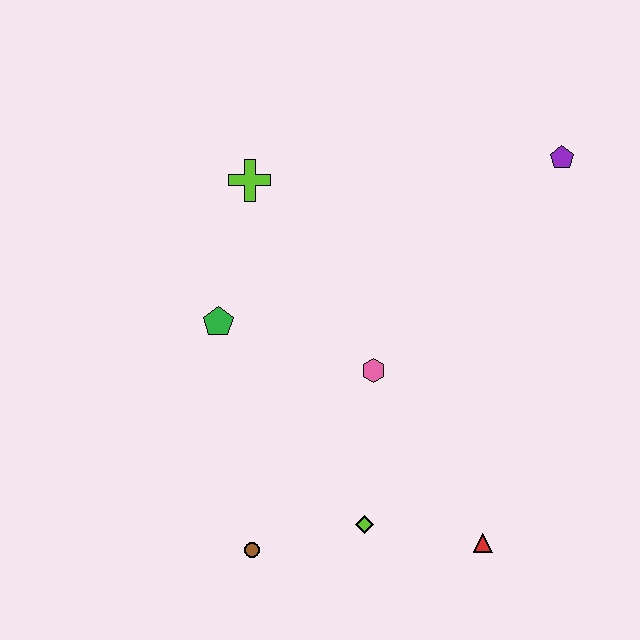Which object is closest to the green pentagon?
The lime cross is closest to the green pentagon.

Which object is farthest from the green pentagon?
The purple pentagon is farthest from the green pentagon.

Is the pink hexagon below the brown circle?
No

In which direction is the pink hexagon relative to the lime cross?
The pink hexagon is below the lime cross.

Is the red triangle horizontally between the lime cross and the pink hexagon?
No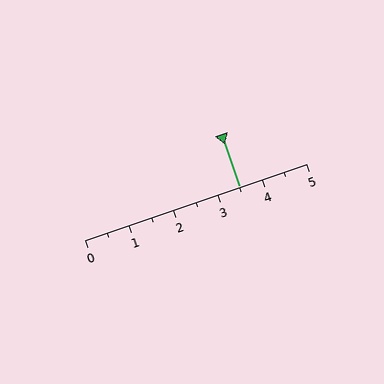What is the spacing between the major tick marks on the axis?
The major ticks are spaced 1 apart.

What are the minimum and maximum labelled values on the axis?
The axis runs from 0 to 5.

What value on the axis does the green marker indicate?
The marker indicates approximately 3.5.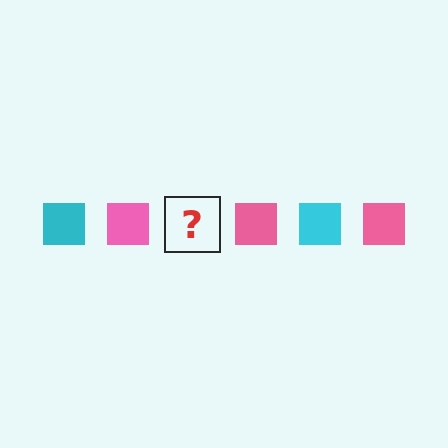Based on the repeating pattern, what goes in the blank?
The blank should be a cyan square.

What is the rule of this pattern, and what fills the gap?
The rule is that the pattern cycles through cyan, pink squares. The gap should be filled with a cyan square.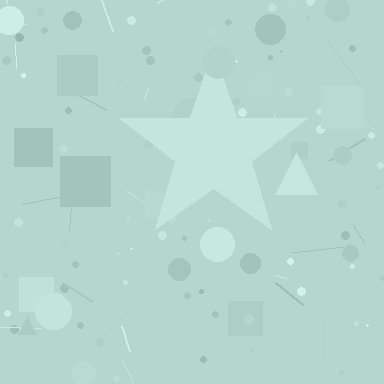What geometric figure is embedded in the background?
A star is embedded in the background.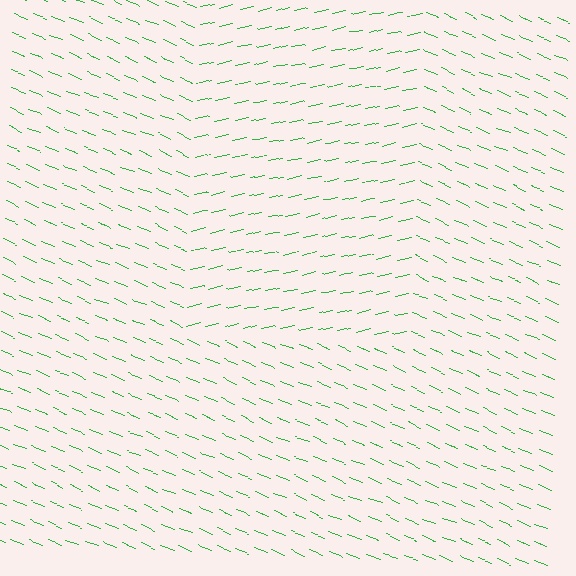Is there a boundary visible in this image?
Yes, there is a texture boundary formed by a change in line orientation.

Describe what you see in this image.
The image is filled with small green line segments. A rectangle region in the image has lines oriented differently from the surrounding lines, creating a visible texture boundary.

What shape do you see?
I see a rectangle.